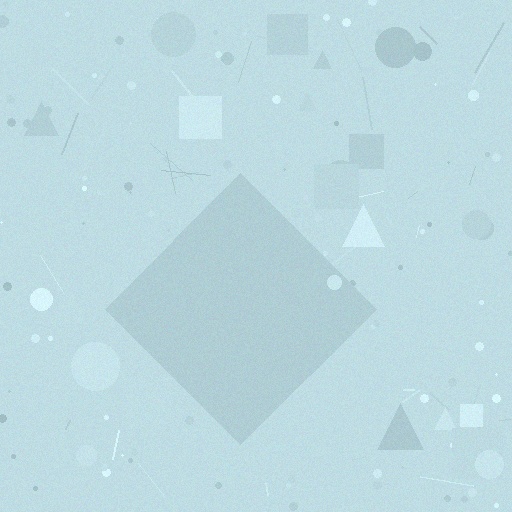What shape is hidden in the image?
A diamond is hidden in the image.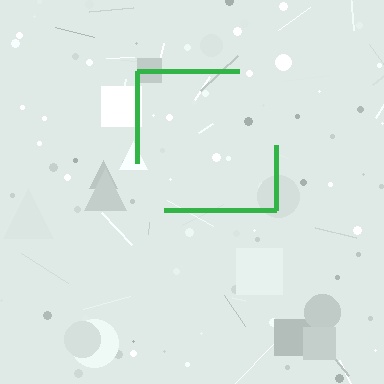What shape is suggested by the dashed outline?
The dashed outline suggests a square.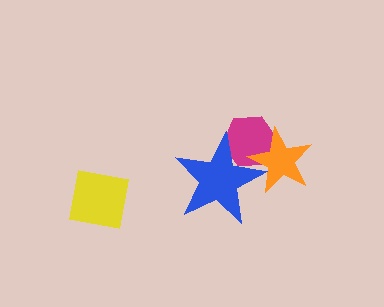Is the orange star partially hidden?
Yes, it is partially covered by another shape.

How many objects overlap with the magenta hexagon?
2 objects overlap with the magenta hexagon.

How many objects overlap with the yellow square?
0 objects overlap with the yellow square.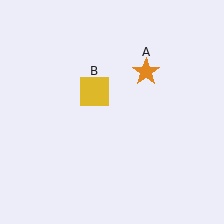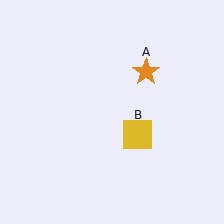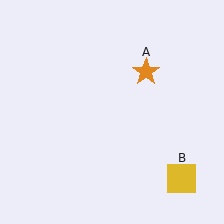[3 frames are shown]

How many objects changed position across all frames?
1 object changed position: yellow square (object B).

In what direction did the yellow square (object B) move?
The yellow square (object B) moved down and to the right.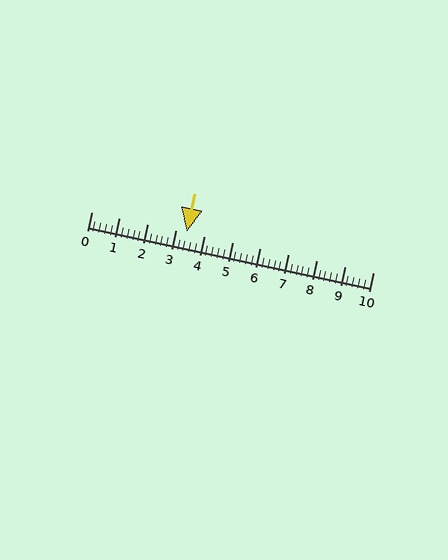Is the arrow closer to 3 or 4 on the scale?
The arrow is closer to 3.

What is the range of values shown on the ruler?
The ruler shows values from 0 to 10.